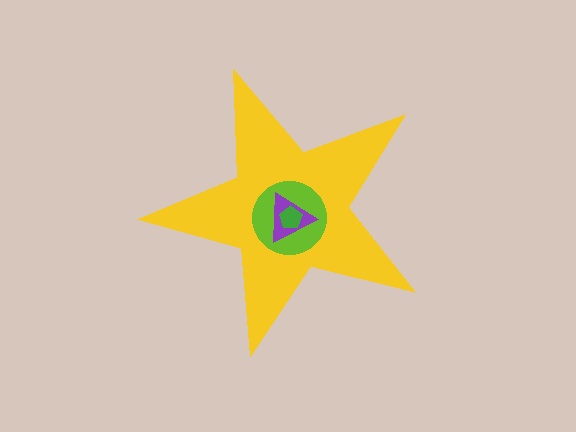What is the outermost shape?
The yellow star.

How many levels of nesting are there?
4.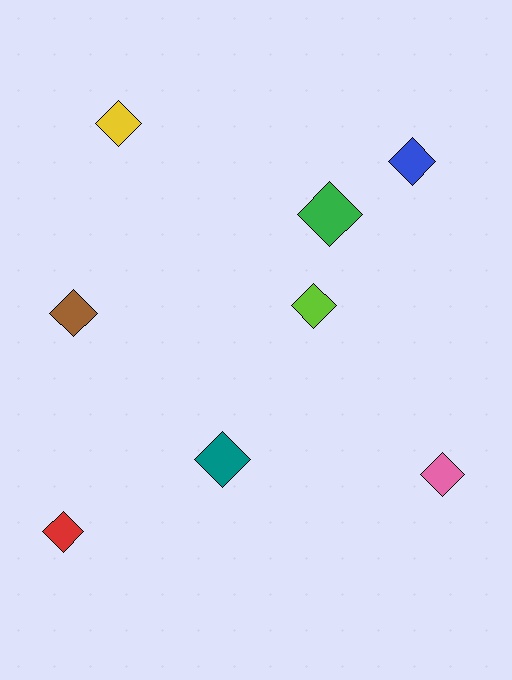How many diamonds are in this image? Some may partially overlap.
There are 8 diamonds.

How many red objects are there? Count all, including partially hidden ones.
There is 1 red object.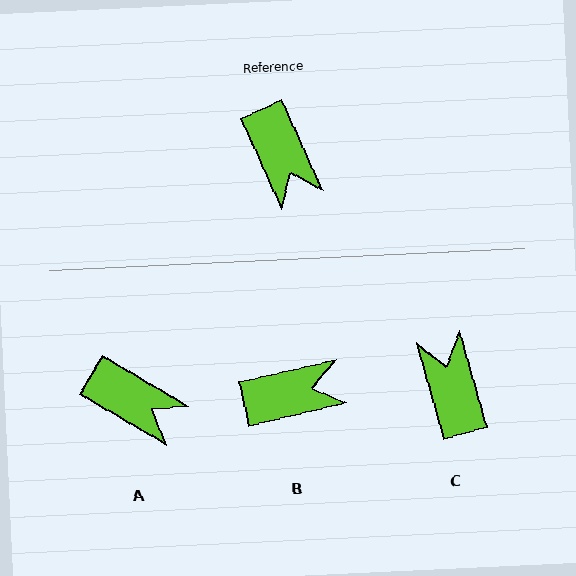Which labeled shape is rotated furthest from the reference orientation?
C, about 171 degrees away.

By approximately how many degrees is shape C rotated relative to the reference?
Approximately 171 degrees counter-clockwise.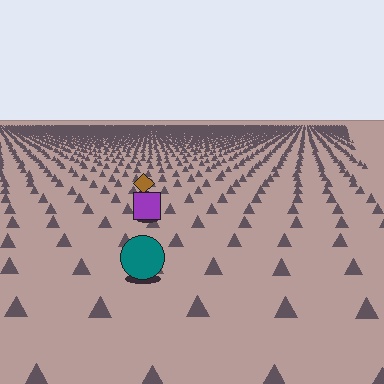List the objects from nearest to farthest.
From nearest to farthest: the teal circle, the purple square, the brown diamond.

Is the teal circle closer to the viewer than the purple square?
Yes. The teal circle is closer — you can tell from the texture gradient: the ground texture is coarser near it.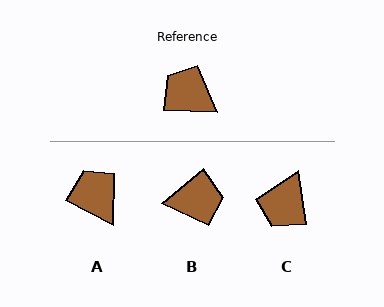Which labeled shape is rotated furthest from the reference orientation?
B, about 138 degrees away.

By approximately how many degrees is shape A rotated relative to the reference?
Approximately 25 degrees clockwise.